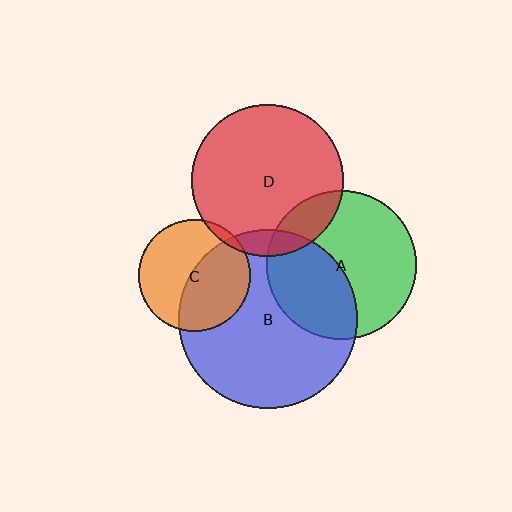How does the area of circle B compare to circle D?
Approximately 1.4 times.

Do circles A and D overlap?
Yes.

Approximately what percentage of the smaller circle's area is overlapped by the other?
Approximately 15%.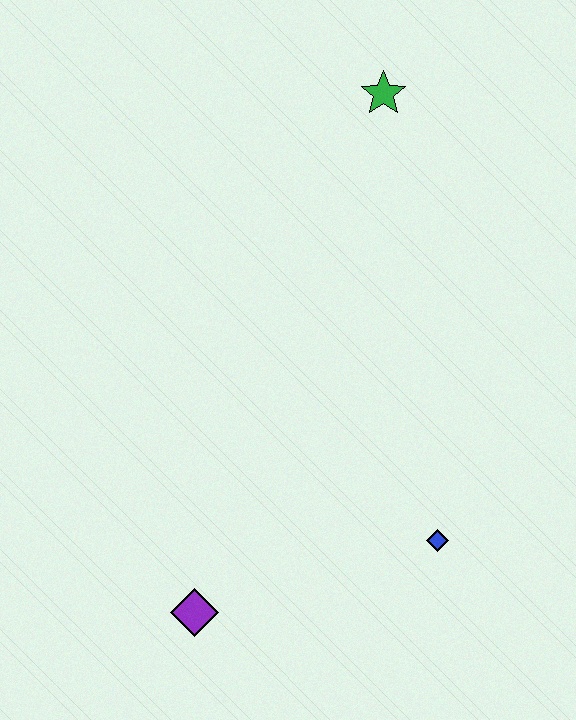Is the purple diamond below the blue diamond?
Yes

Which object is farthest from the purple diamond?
The green star is farthest from the purple diamond.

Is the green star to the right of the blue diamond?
No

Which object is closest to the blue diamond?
The purple diamond is closest to the blue diamond.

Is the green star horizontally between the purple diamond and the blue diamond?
Yes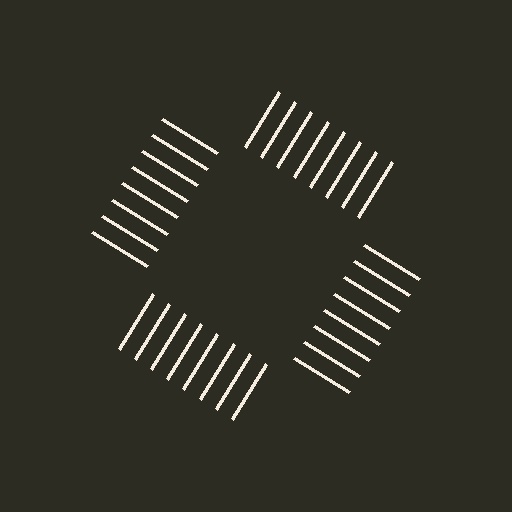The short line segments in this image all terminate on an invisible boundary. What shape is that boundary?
An illusory square — the line segments terminate on its edges but no continuous stroke is drawn.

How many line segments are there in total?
32 — 8 along each of the 4 edges.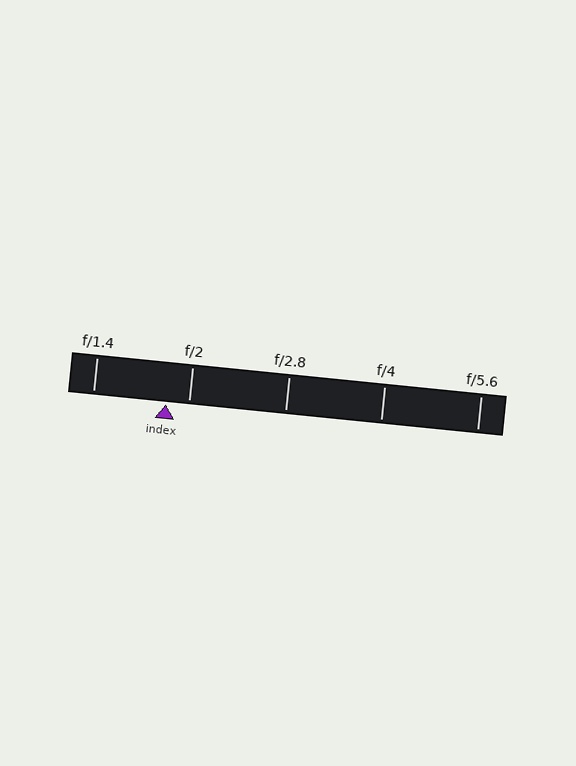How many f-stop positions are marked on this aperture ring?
There are 5 f-stop positions marked.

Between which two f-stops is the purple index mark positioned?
The index mark is between f/1.4 and f/2.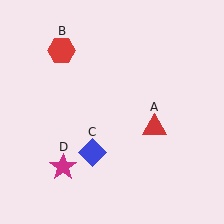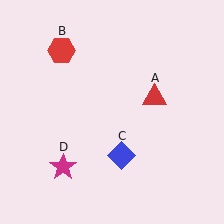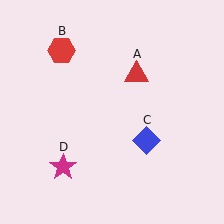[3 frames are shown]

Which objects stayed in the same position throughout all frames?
Red hexagon (object B) and magenta star (object D) remained stationary.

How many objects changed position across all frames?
2 objects changed position: red triangle (object A), blue diamond (object C).